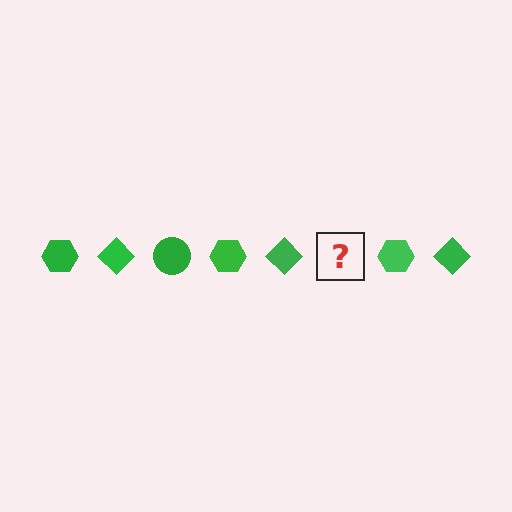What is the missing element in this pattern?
The missing element is a green circle.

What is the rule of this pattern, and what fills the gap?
The rule is that the pattern cycles through hexagon, diamond, circle shapes in green. The gap should be filled with a green circle.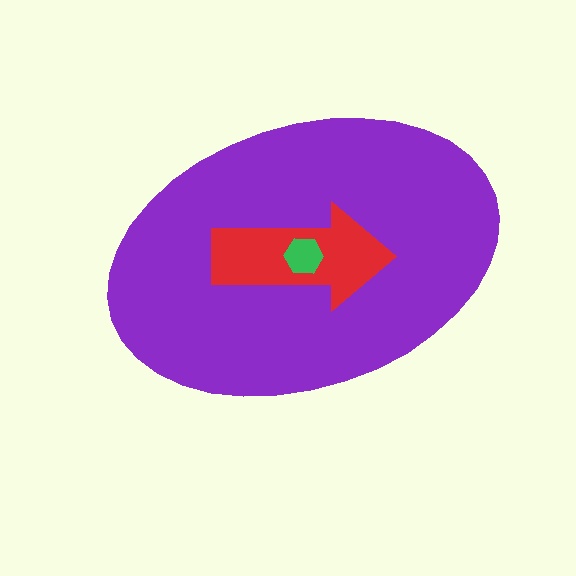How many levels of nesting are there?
3.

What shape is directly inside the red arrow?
The green hexagon.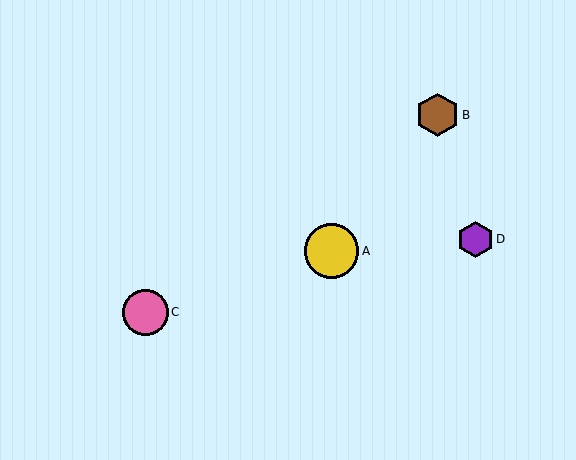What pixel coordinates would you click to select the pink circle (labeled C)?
Click at (145, 312) to select the pink circle C.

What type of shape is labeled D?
Shape D is a purple hexagon.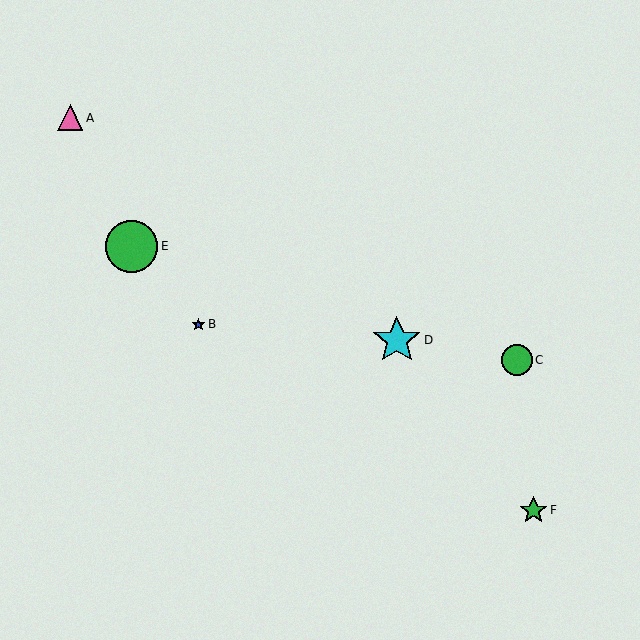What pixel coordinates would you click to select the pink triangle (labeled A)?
Click at (70, 118) to select the pink triangle A.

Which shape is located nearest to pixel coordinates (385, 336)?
The cyan star (labeled D) at (397, 340) is nearest to that location.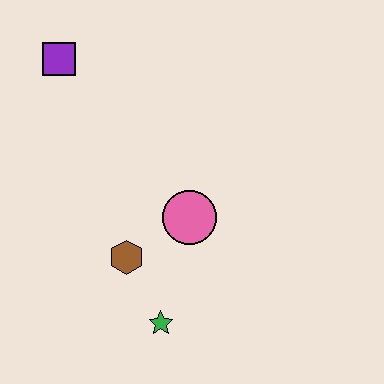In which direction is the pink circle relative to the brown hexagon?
The pink circle is to the right of the brown hexagon.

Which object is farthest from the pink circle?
The purple square is farthest from the pink circle.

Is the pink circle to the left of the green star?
No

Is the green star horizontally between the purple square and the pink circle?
Yes